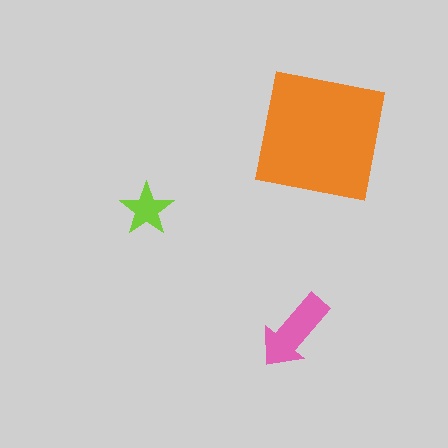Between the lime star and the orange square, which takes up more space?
The orange square.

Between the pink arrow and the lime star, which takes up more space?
The pink arrow.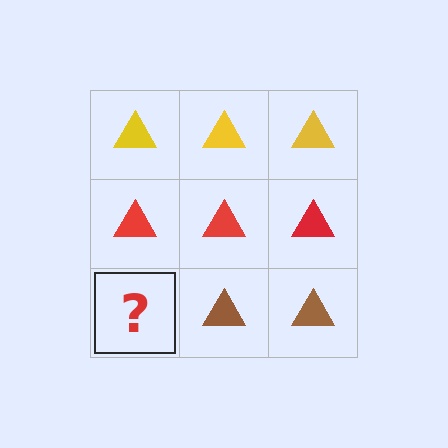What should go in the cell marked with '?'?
The missing cell should contain a brown triangle.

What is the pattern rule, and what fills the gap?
The rule is that each row has a consistent color. The gap should be filled with a brown triangle.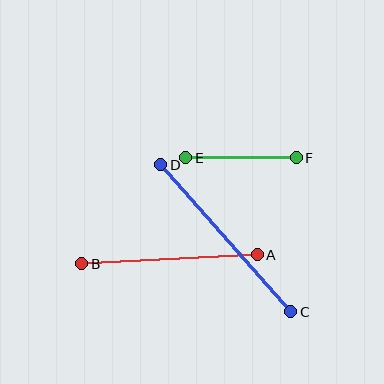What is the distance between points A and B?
The distance is approximately 176 pixels.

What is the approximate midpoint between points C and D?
The midpoint is at approximately (226, 238) pixels.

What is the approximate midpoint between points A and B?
The midpoint is at approximately (170, 259) pixels.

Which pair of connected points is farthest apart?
Points C and D are farthest apart.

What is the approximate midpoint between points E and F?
The midpoint is at approximately (241, 158) pixels.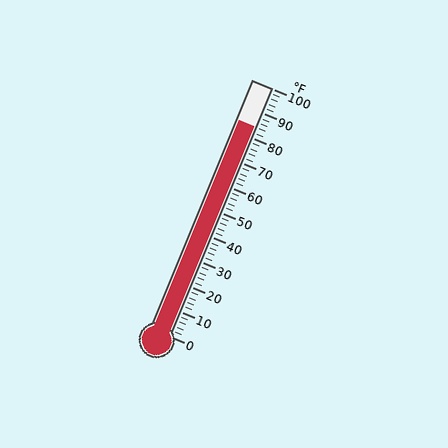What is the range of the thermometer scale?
The thermometer scale ranges from 0°F to 100°F.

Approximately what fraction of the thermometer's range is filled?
The thermometer is filled to approximately 85% of its range.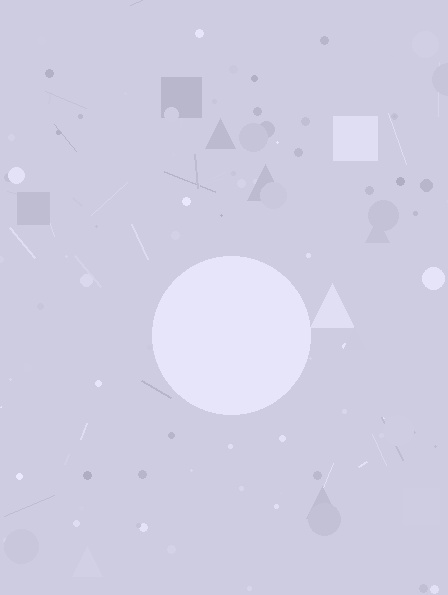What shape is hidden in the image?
A circle is hidden in the image.